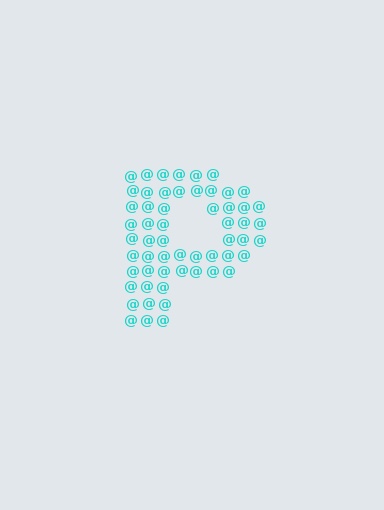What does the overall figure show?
The overall figure shows the letter P.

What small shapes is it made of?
It is made of small at signs.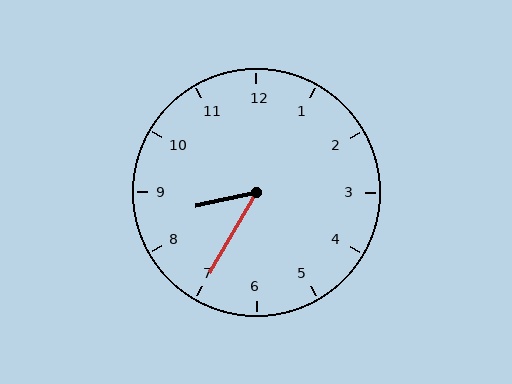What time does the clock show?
8:35.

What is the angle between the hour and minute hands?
Approximately 48 degrees.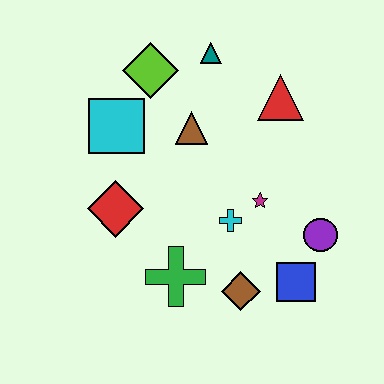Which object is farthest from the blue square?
The lime diamond is farthest from the blue square.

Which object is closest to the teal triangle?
The lime diamond is closest to the teal triangle.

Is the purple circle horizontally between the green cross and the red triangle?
No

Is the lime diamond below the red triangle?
No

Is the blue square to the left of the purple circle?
Yes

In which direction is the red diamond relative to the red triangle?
The red diamond is to the left of the red triangle.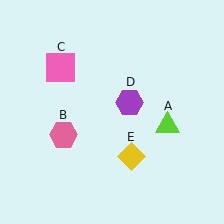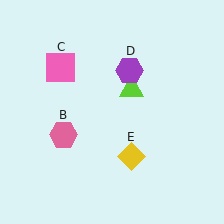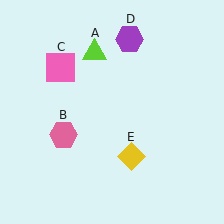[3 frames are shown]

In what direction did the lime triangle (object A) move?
The lime triangle (object A) moved up and to the left.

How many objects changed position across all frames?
2 objects changed position: lime triangle (object A), purple hexagon (object D).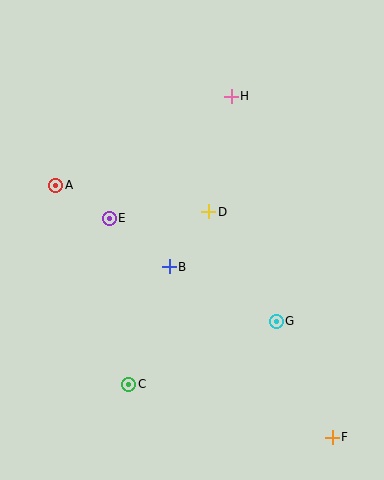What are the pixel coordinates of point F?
Point F is at (332, 437).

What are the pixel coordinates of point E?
Point E is at (109, 218).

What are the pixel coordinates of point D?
Point D is at (209, 212).